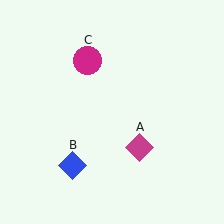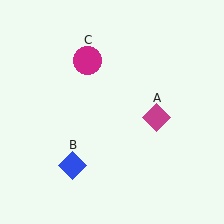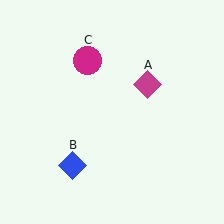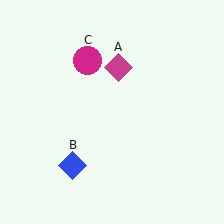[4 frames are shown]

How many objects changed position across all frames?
1 object changed position: magenta diamond (object A).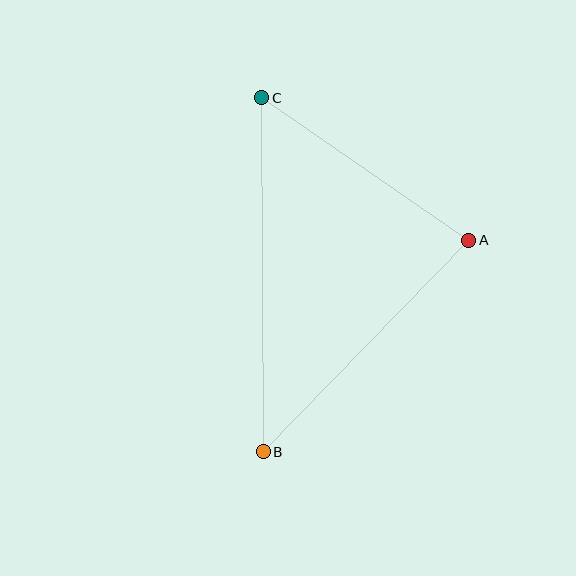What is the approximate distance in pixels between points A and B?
The distance between A and B is approximately 295 pixels.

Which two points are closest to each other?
Points A and C are closest to each other.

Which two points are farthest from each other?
Points B and C are farthest from each other.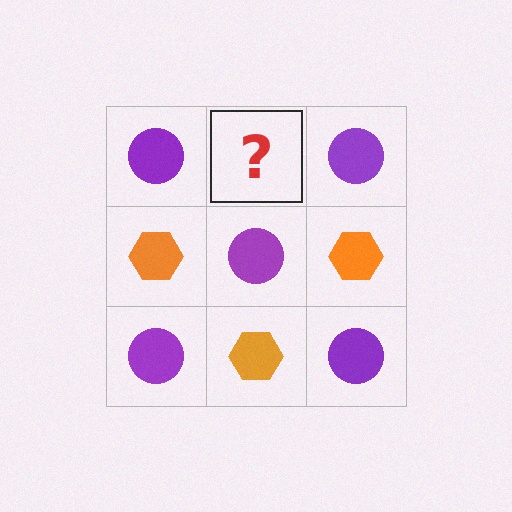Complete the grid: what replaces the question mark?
The question mark should be replaced with an orange hexagon.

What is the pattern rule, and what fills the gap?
The rule is that it alternates purple circle and orange hexagon in a checkerboard pattern. The gap should be filled with an orange hexagon.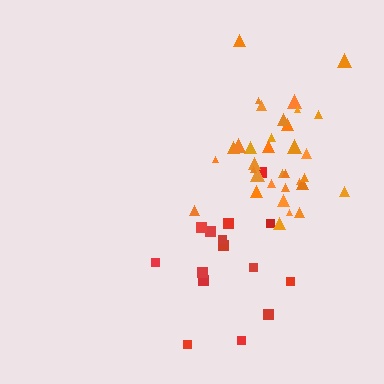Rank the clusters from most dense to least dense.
orange, red.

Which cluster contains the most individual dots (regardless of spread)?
Orange (34).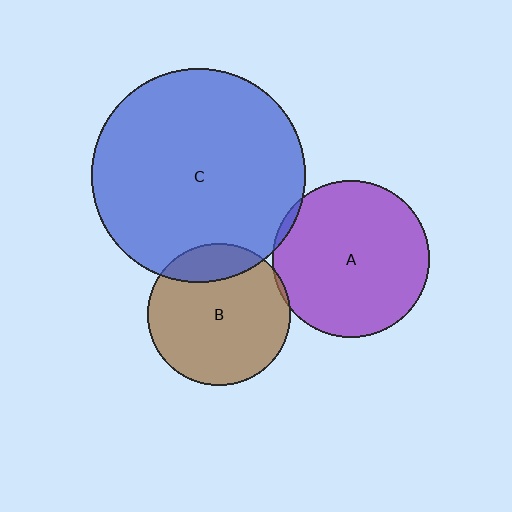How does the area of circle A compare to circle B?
Approximately 1.2 times.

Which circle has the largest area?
Circle C (blue).